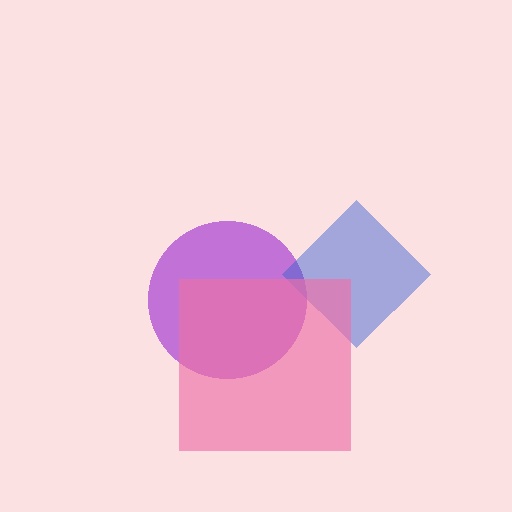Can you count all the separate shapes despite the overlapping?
Yes, there are 3 separate shapes.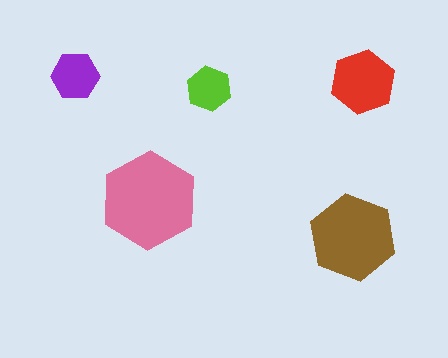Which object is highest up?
The purple hexagon is topmost.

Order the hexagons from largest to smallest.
the pink one, the brown one, the red one, the purple one, the lime one.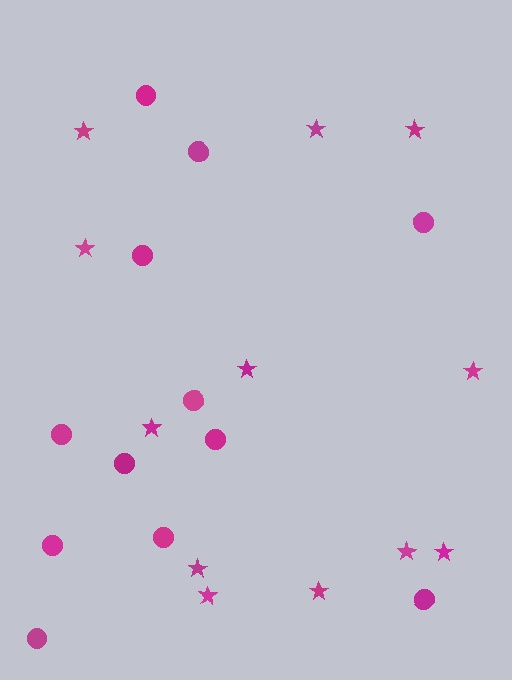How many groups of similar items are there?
There are 2 groups: one group of circles (12) and one group of stars (12).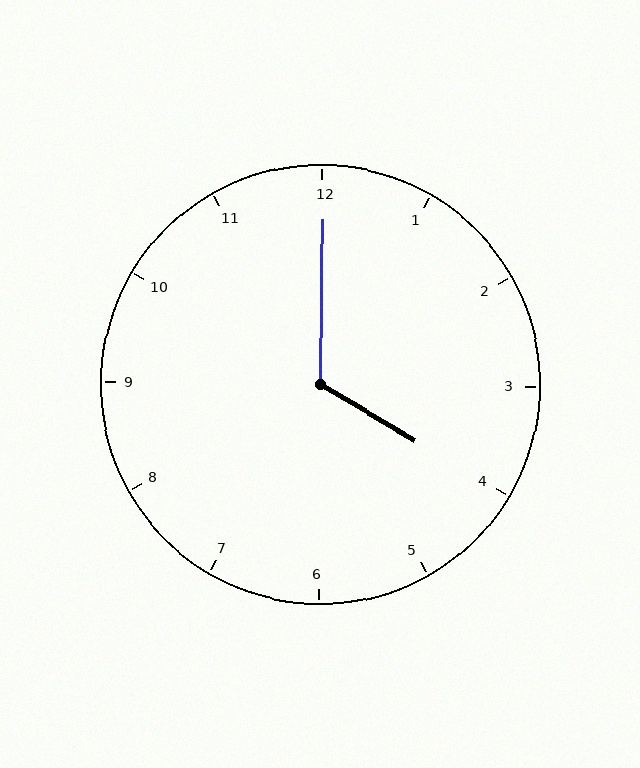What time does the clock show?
4:00.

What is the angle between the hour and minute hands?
Approximately 120 degrees.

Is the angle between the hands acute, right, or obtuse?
It is obtuse.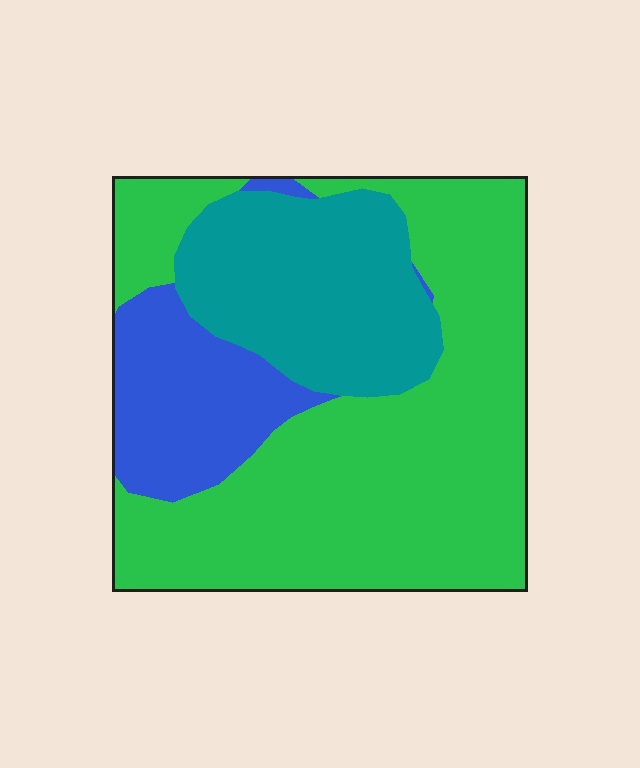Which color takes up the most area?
Green, at roughly 60%.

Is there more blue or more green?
Green.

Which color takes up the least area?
Blue, at roughly 15%.